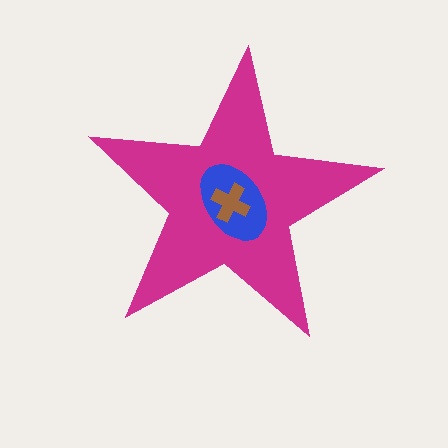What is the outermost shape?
The magenta star.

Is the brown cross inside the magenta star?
Yes.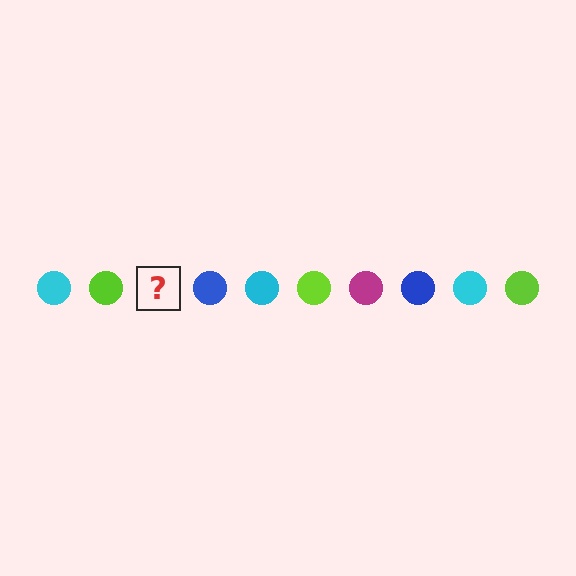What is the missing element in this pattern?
The missing element is a magenta circle.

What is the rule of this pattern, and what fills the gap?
The rule is that the pattern cycles through cyan, lime, magenta, blue circles. The gap should be filled with a magenta circle.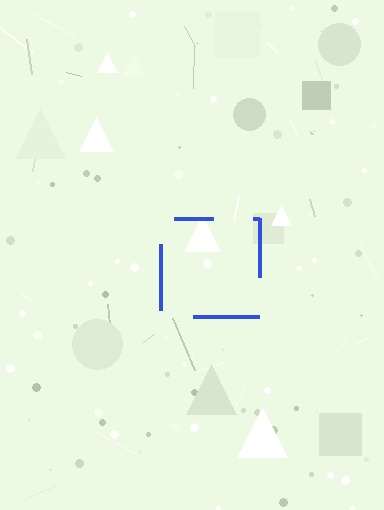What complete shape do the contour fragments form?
The contour fragments form a square.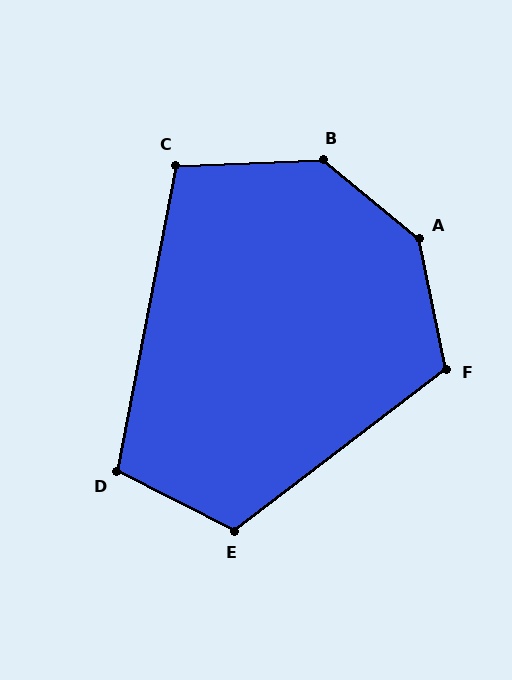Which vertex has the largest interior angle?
A, at approximately 141 degrees.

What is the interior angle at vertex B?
Approximately 139 degrees (obtuse).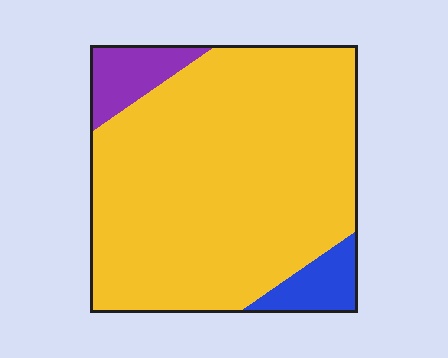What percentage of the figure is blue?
Blue takes up about one tenth (1/10) of the figure.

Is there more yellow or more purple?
Yellow.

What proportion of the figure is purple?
Purple covers 8% of the figure.